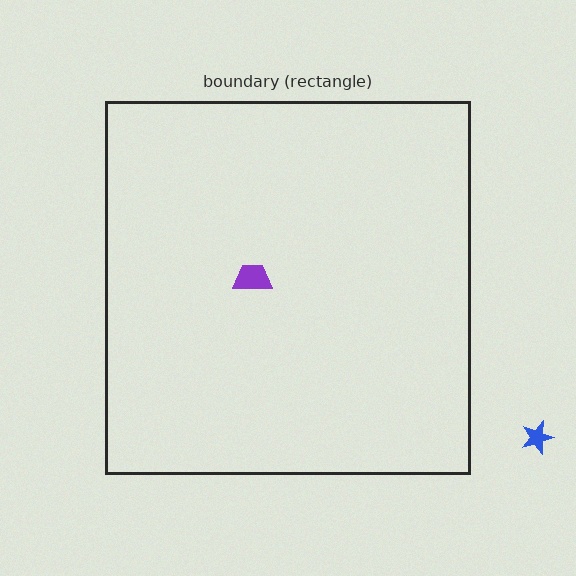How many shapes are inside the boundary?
1 inside, 1 outside.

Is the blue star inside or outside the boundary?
Outside.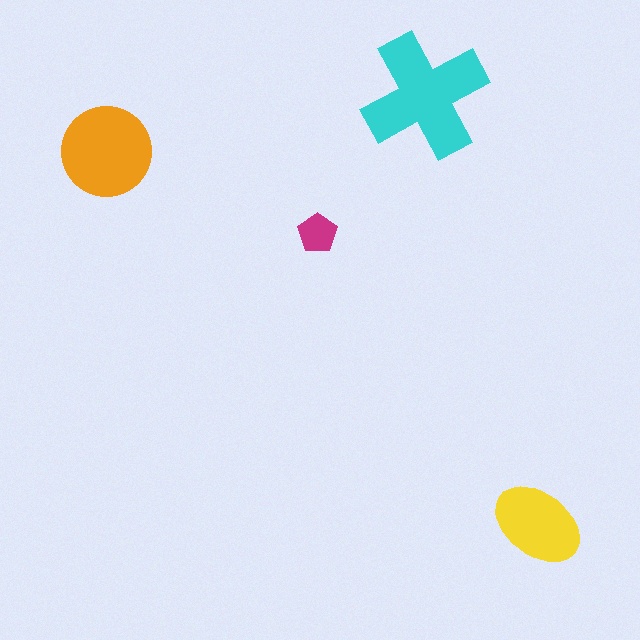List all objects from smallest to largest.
The magenta pentagon, the yellow ellipse, the orange circle, the cyan cross.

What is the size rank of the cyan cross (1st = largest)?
1st.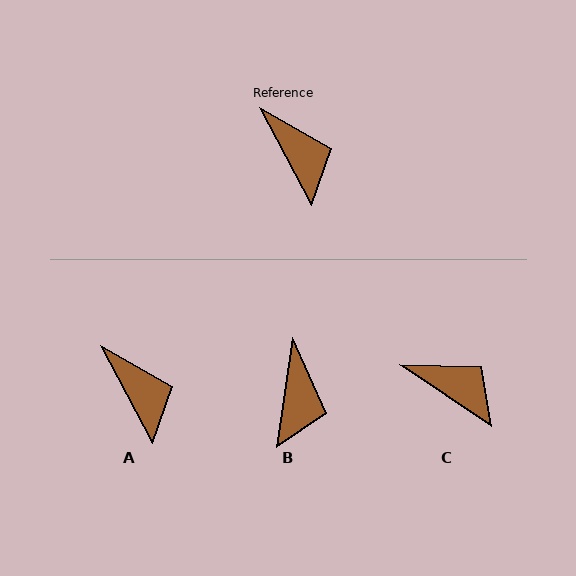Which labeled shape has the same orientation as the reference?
A.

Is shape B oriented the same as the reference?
No, it is off by about 36 degrees.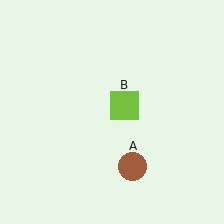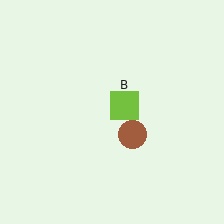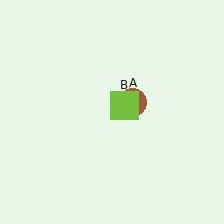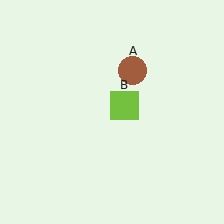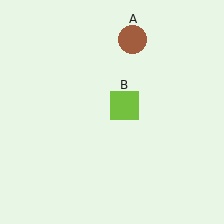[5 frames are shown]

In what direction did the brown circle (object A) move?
The brown circle (object A) moved up.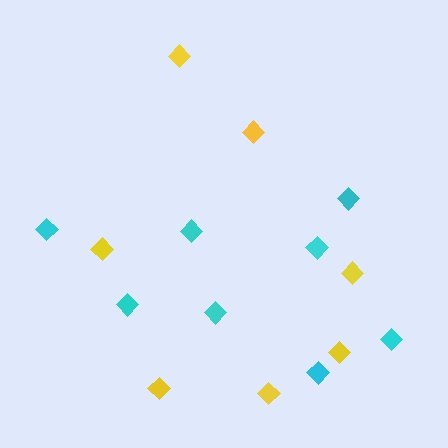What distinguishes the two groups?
There are 2 groups: one group of yellow diamonds (7) and one group of cyan diamonds (8).